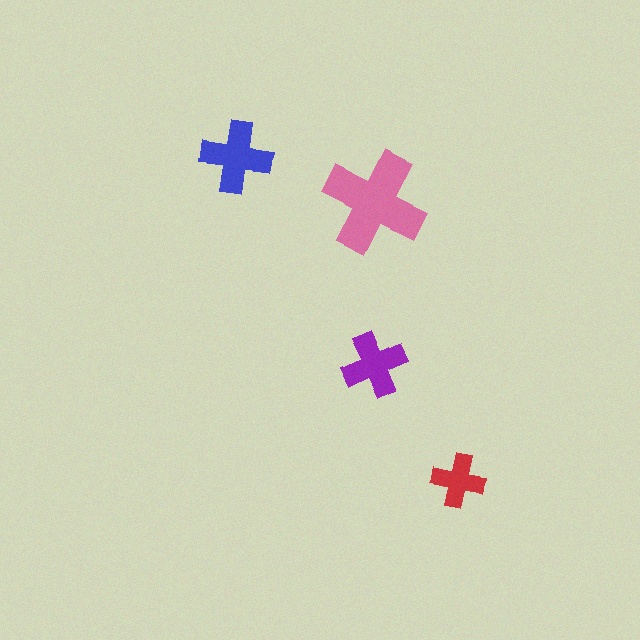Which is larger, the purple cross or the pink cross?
The pink one.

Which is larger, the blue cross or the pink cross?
The pink one.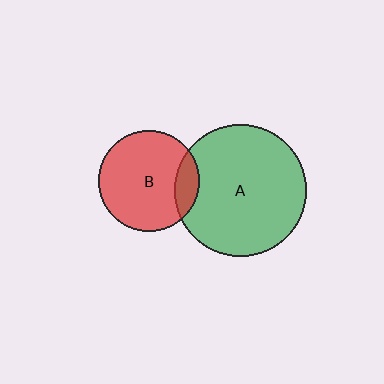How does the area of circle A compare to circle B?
Approximately 1.7 times.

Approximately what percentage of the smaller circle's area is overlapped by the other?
Approximately 15%.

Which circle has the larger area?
Circle A (green).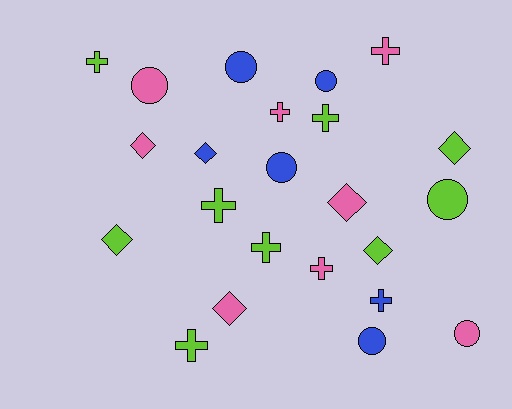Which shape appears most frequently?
Cross, with 9 objects.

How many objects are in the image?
There are 23 objects.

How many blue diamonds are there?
There is 1 blue diamond.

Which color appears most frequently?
Lime, with 9 objects.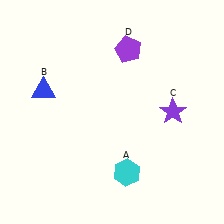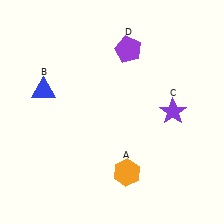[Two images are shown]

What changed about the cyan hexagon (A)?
In Image 1, A is cyan. In Image 2, it changed to orange.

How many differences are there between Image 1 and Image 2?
There is 1 difference between the two images.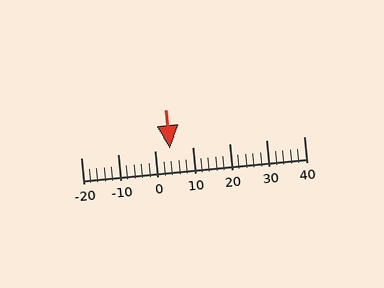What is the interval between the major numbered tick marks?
The major tick marks are spaced 10 units apart.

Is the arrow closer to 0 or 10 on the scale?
The arrow is closer to 0.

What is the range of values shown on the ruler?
The ruler shows values from -20 to 40.